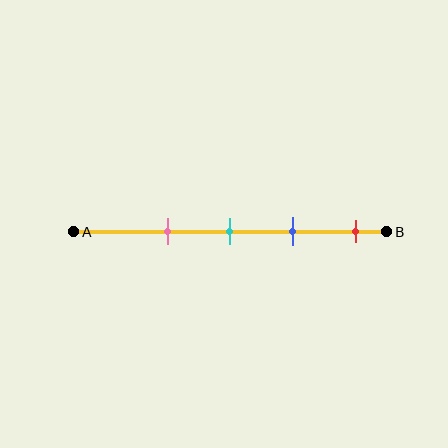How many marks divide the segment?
There are 4 marks dividing the segment.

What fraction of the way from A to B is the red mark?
The red mark is approximately 90% (0.9) of the way from A to B.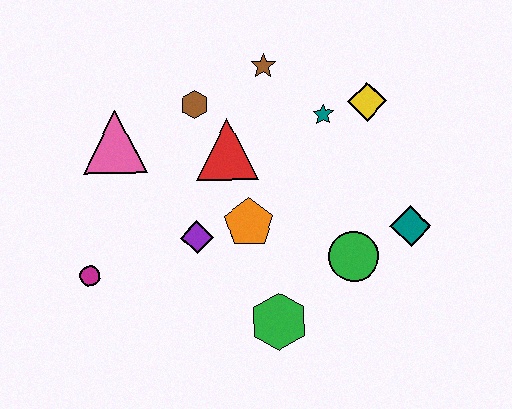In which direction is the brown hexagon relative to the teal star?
The brown hexagon is to the left of the teal star.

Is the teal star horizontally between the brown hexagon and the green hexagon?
No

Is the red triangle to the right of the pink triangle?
Yes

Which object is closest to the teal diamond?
The green circle is closest to the teal diamond.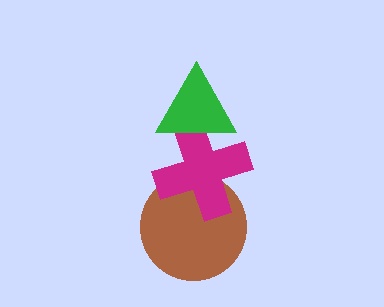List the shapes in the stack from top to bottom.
From top to bottom: the green triangle, the magenta cross, the brown circle.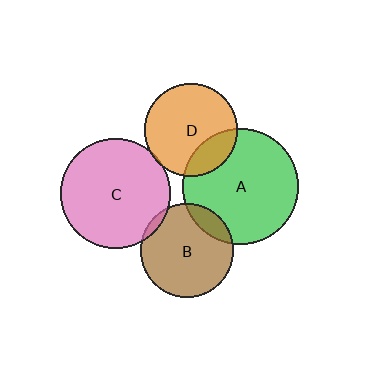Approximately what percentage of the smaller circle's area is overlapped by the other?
Approximately 15%.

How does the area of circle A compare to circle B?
Approximately 1.5 times.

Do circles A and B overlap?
Yes.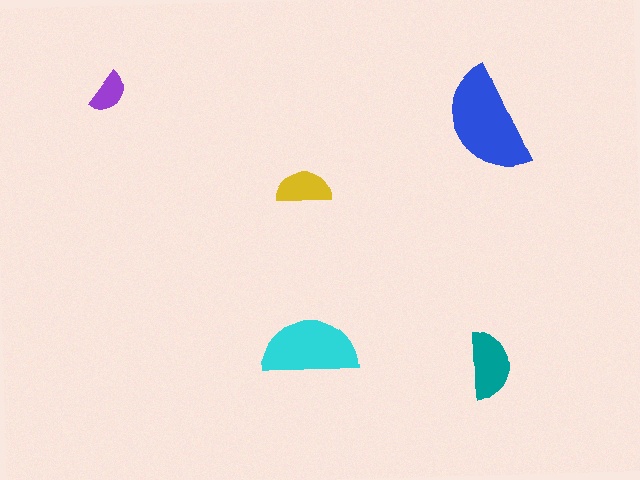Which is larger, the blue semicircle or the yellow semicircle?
The blue one.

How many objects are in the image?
There are 5 objects in the image.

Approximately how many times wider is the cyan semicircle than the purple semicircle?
About 2 times wider.